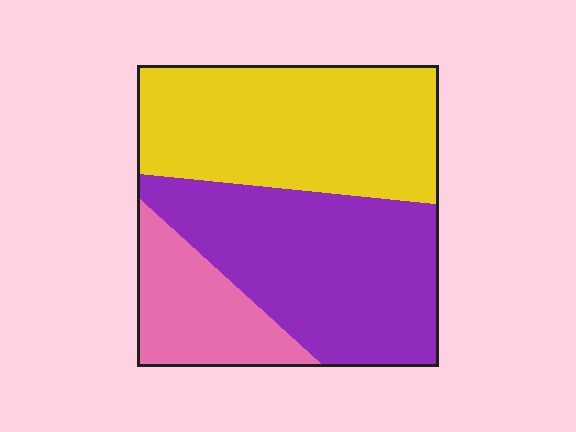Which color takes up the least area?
Pink, at roughly 20%.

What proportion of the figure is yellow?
Yellow covers 41% of the figure.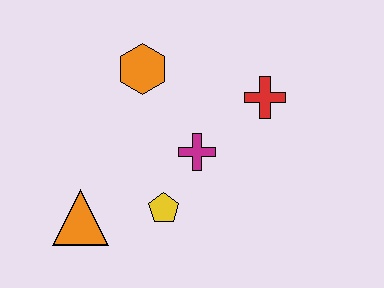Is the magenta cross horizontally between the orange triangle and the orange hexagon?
No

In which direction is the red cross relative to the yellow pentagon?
The red cross is above the yellow pentagon.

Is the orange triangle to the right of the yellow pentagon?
No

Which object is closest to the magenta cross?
The yellow pentagon is closest to the magenta cross.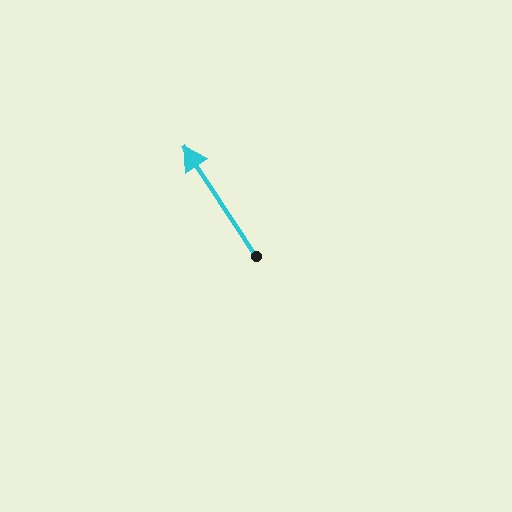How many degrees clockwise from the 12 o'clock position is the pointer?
Approximately 327 degrees.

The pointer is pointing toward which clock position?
Roughly 11 o'clock.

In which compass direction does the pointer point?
Northwest.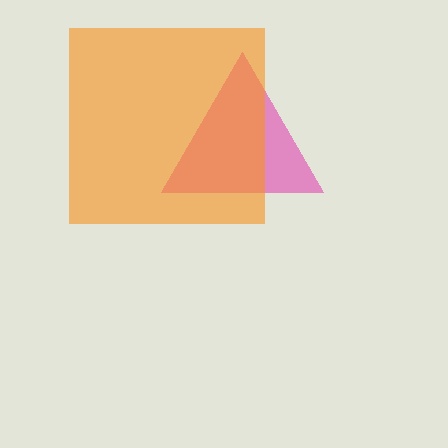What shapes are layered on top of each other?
The layered shapes are: a pink triangle, an orange square.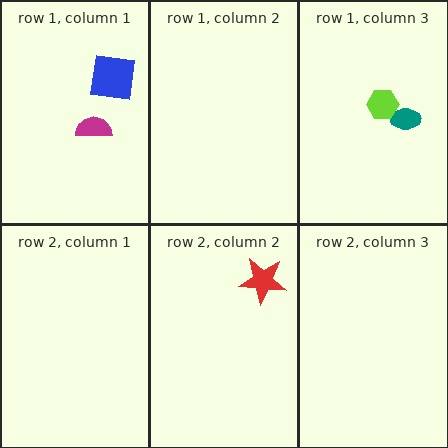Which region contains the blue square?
The row 1, column 1 region.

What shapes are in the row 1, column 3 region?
The teal ellipse, the lime hexagon.